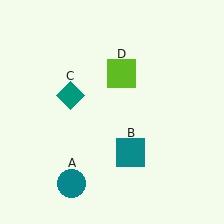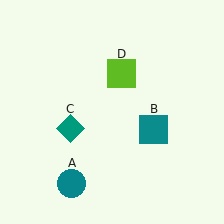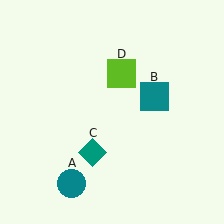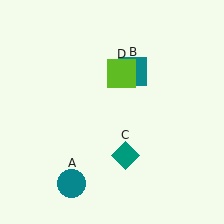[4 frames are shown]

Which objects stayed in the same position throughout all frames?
Teal circle (object A) and lime square (object D) remained stationary.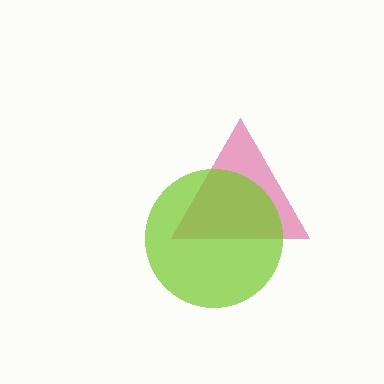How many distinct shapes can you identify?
There are 2 distinct shapes: a magenta triangle, a lime circle.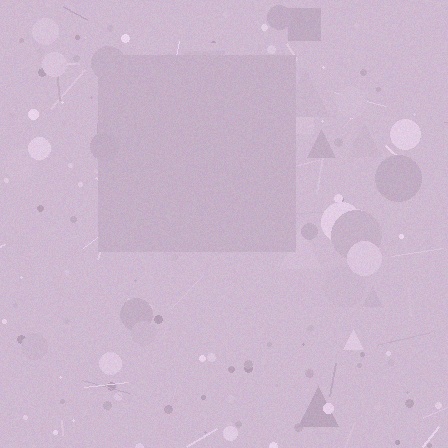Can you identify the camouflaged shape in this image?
The camouflaged shape is a square.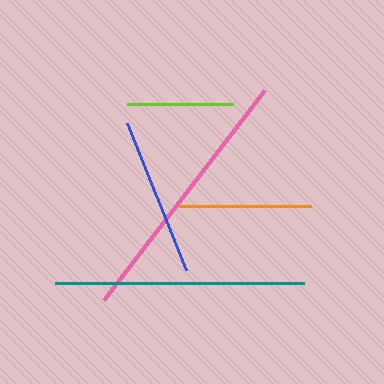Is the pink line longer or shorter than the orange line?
The pink line is longer than the orange line.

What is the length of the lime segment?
The lime segment is approximately 106 pixels long.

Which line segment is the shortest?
The lime line is the shortest at approximately 106 pixels.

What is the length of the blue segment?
The blue segment is approximately 158 pixels long.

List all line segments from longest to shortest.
From longest to shortest: pink, teal, blue, orange, lime.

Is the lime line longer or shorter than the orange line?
The orange line is longer than the lime line.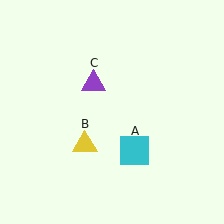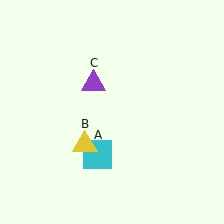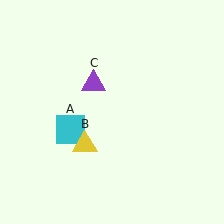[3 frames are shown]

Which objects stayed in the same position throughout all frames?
Yellow triangle (object B) and purple triangle (object C) remained stationary.